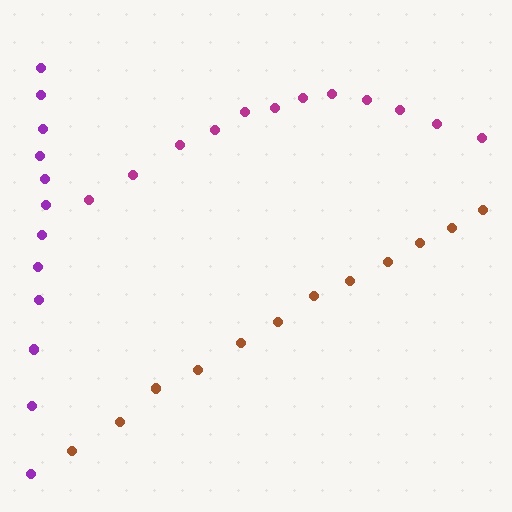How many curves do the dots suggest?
There are 3 distinct paths.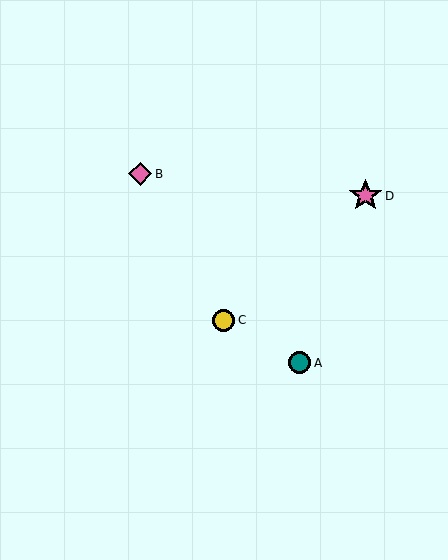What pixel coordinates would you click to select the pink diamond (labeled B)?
Click at (140, 174) to select the pink diamond B.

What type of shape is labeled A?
Shape A is a teal circle.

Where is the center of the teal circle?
The center of the teal circle is at (300, 363).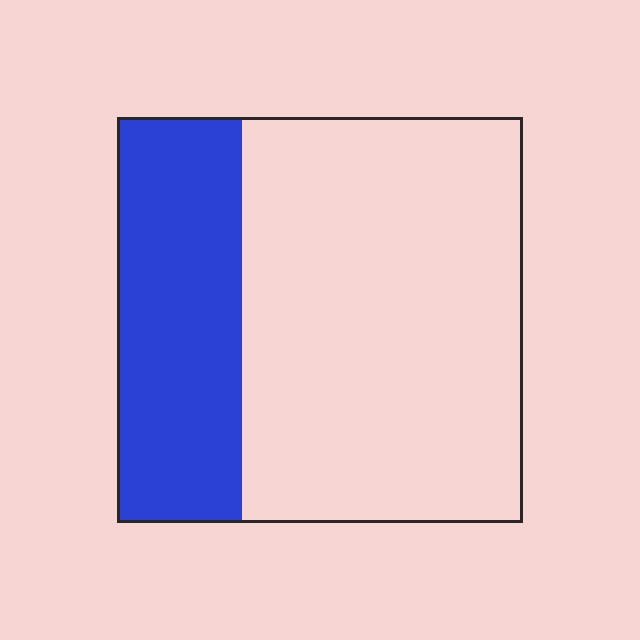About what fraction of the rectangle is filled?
About one third (1/3).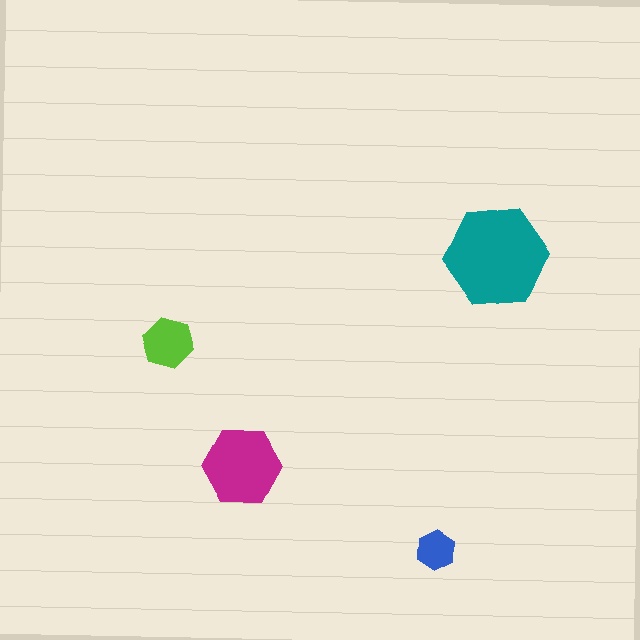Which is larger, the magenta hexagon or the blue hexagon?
The magenta one.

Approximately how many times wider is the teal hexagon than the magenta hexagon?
About 1.5 times wider.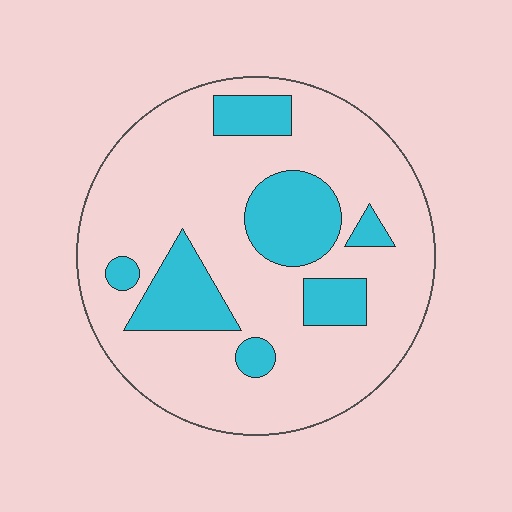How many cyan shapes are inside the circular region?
7.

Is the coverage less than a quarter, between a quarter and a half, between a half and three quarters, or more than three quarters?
Less than a quarter.